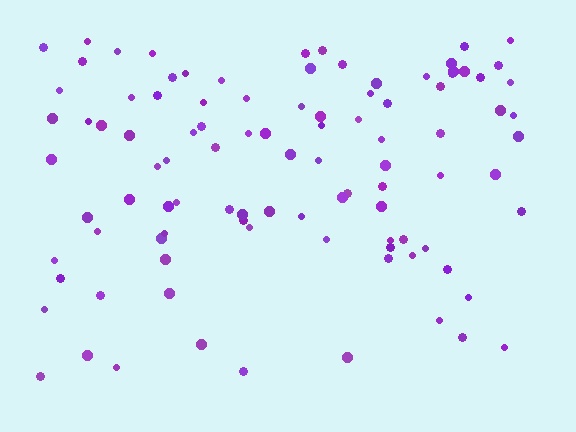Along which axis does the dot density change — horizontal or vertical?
Vertical.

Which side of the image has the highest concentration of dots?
The top.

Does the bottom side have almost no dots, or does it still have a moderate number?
Still a moderate number, just noticeably fewer than the top.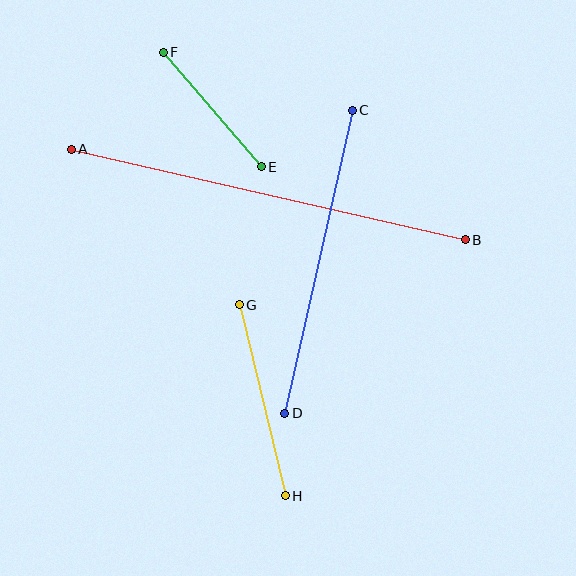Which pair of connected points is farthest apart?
Points A and B are farthest apart.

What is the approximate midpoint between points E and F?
The midpoint is at approximately (212, 110) pixels.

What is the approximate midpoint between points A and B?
The midpoint is at approximately (268, 194) pixels.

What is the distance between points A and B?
The distance is approximately 404 pixels.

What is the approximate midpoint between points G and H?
The midpoint is at approximately (262, 400) pixels.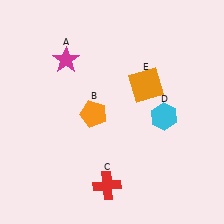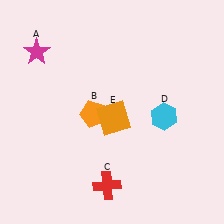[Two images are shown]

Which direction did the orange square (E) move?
The orange square (E) moved left.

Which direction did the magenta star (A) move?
The magenta star (A) moved left.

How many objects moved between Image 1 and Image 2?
2 objects moved between the two images.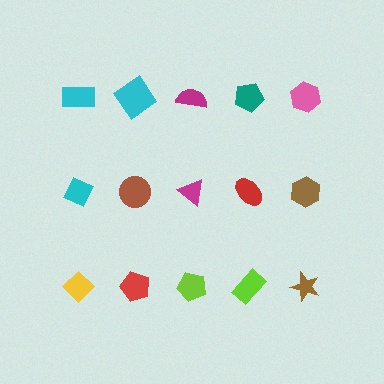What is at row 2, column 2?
A brown circle.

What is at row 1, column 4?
A teal pentagon.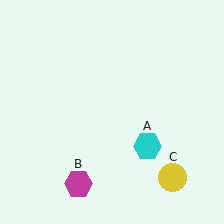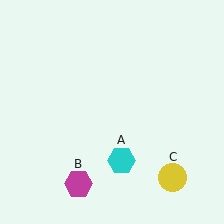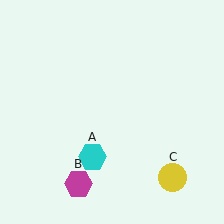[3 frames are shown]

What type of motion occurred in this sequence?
The cyan hexagon (object A) rotated clockwise around the center of the scene.